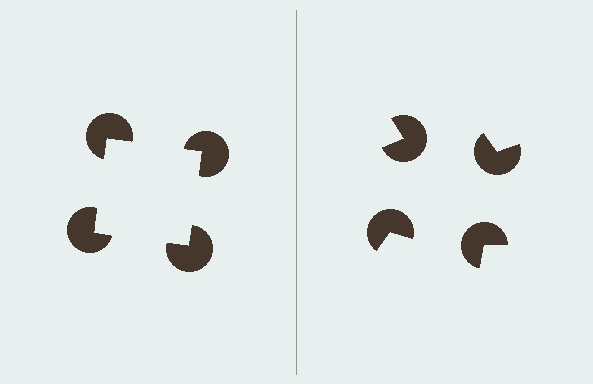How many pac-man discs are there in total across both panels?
8 — 4 on each side.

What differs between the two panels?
The pac-man discs are positioned identically on both sides; only the wedge orientations differ. On the left they align to a square; on the right they are misaligned.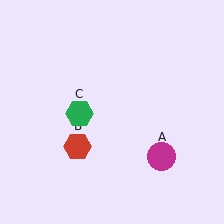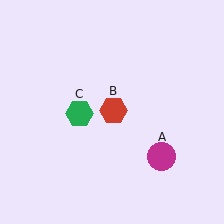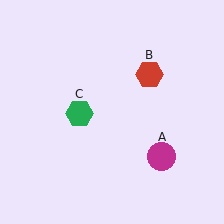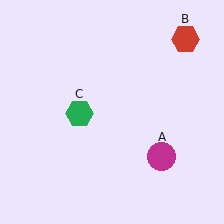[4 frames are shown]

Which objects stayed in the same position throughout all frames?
Magenta circle (object A) and green hexagon (object C) remained stationary.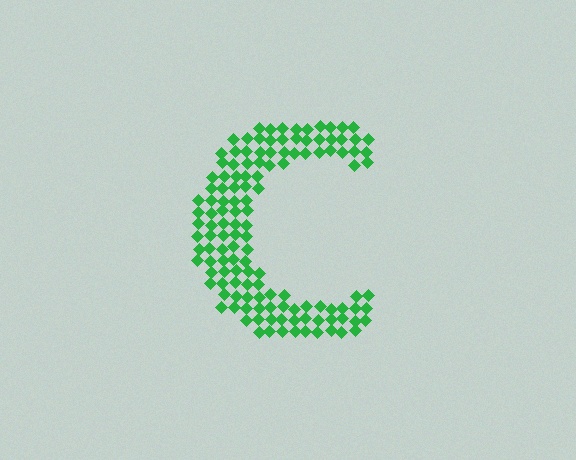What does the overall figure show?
The overall figure shows the letter C.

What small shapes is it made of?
It is made of small diamonds.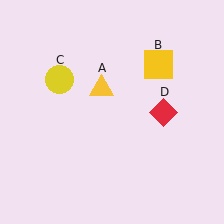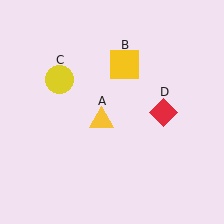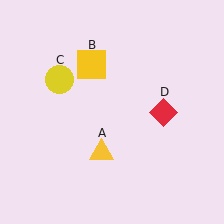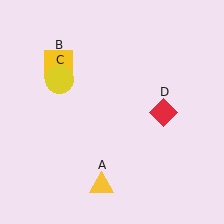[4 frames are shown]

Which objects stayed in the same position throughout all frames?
Yellow circle (object C) and red diamond (object D) remained stationary.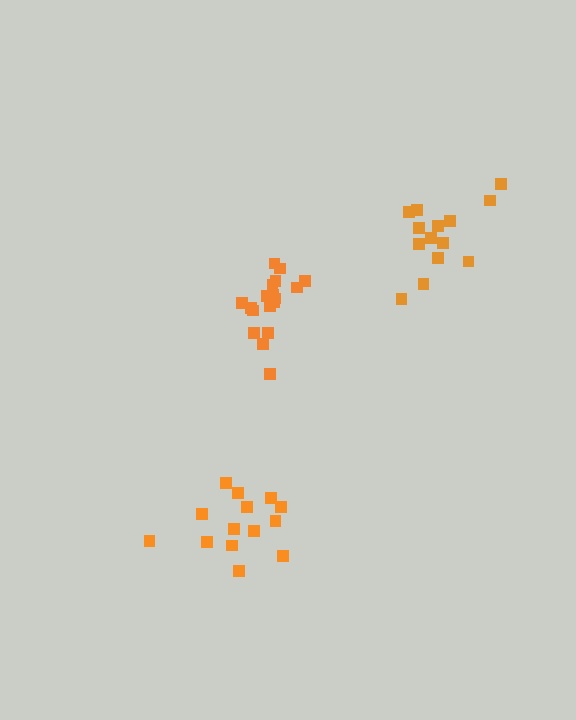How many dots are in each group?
Group 1: 14 dots, Group 2: 14 dots, Group 3: 18 dots (46 total).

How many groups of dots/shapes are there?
There are 3 groups.